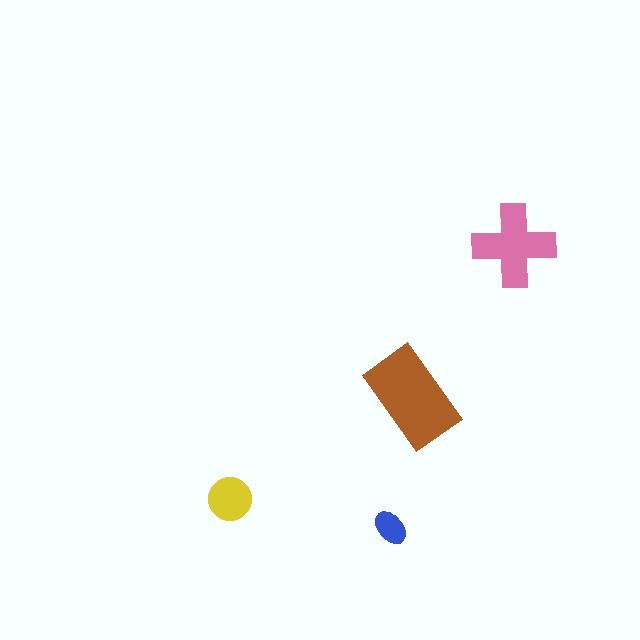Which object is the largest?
The brown rectangle.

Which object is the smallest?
The blue ellipse.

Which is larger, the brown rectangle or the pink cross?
The brown rectangle.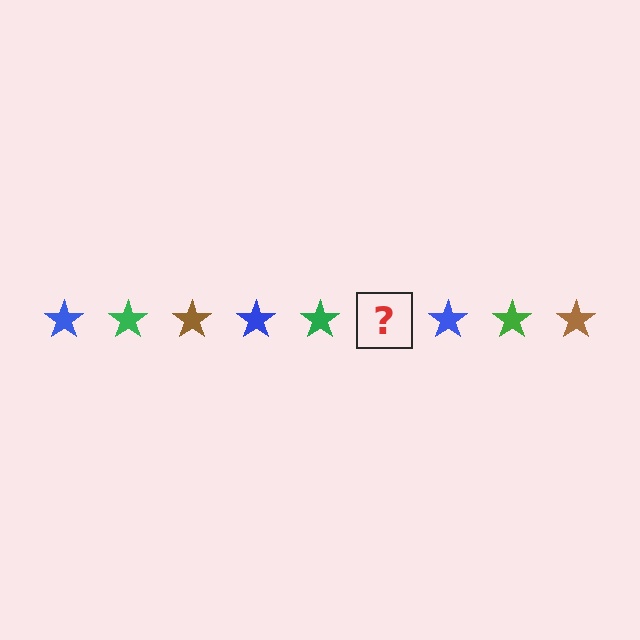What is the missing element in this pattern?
The missing element is a brown star.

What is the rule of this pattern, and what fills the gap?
The rule is that the pattern cycles through blue, green, brown stars. The gap should be filled with a brown star.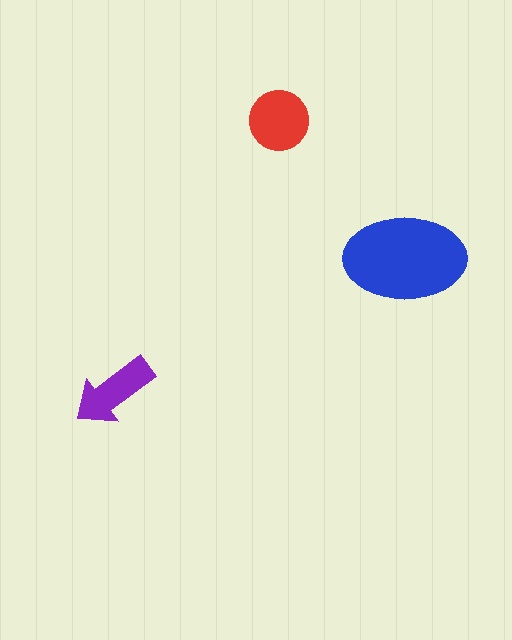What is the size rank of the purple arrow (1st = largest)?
3rd.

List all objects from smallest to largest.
The purple arrow, the red circle, the blue ellipse.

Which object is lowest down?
The purple arrow is bottommost.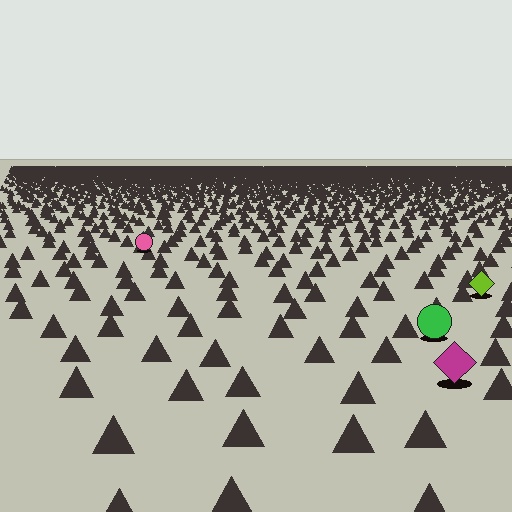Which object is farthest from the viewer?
The pink circle is farthest from the viewer. It appears smaller and the ground texture around it is denser.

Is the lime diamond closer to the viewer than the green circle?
No. The green circle is closer — you can tell from the texture gradient: the ground texture is coarser near it.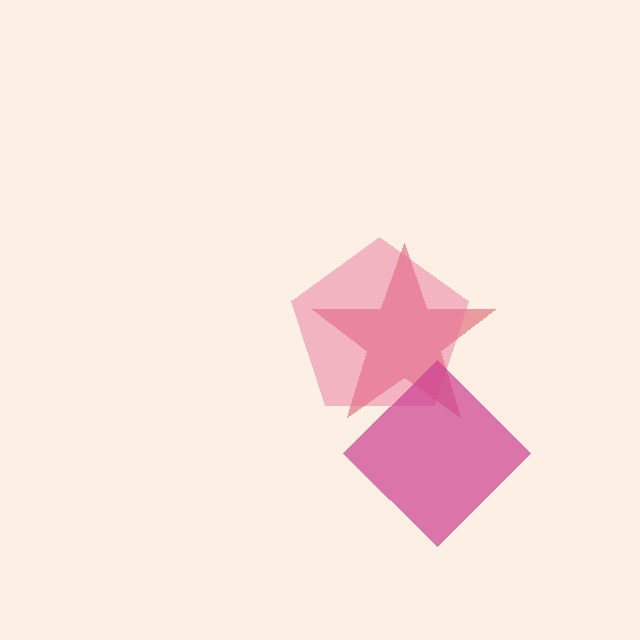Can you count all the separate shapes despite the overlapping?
Yes, there are 3 separate shapes.